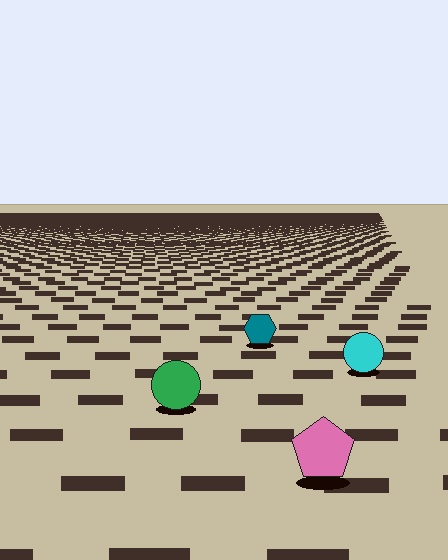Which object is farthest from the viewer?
The teal hexagon is farthest from the viewer. It appears smaller and the ground texture around it is denser.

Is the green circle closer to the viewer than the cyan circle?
Yes. The green circle is closer — you can tell from the texture gradient: the ground texture is coarser near it.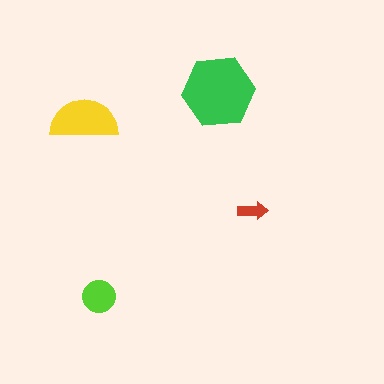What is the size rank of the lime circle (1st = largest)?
3rd.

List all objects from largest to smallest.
The green hexagon, the yellow semicircle, the lime circle, the red arrow.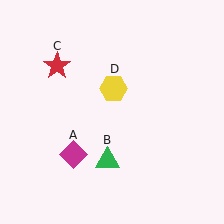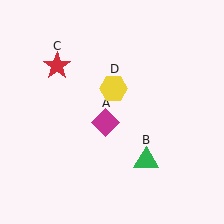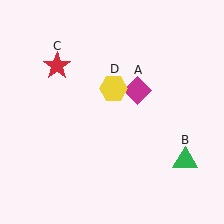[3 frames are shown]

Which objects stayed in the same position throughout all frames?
Red star (object C) and yellow hexagon (object D) remained stationary.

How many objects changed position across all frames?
2 objects changed position: magenta diamond (object A), green triangle (object B).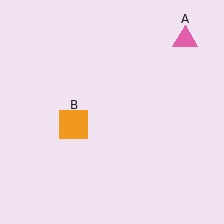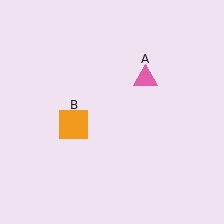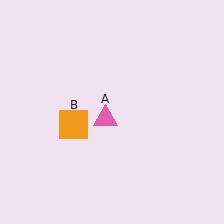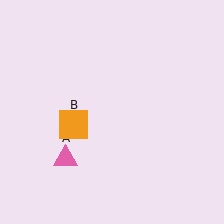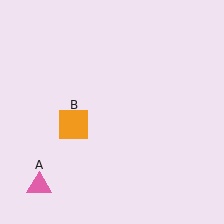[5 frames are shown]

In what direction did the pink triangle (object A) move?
The pink triangle (object A) moved down and to the left.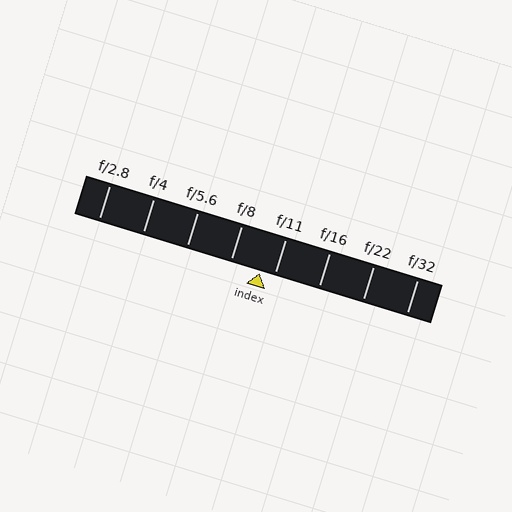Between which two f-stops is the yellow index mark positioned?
The index mark is between f/8 and f/11.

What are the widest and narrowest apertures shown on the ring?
The widest aperture shown is f/2.8 and the narrowest is f/32.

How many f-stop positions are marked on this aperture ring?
There are 8 f-stop positions marked.